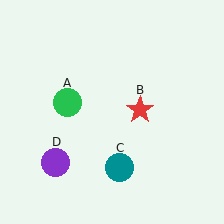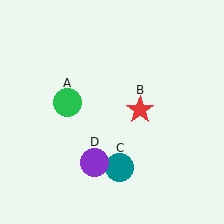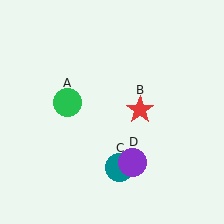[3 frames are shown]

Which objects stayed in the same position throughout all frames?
Green circle (object A) and red star (object B) and teal circle (object C) remained stationary.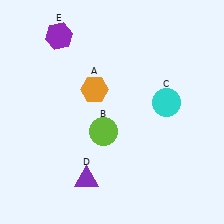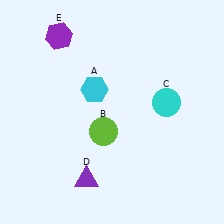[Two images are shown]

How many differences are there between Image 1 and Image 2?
There is 1 difference between the two images.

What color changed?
The hexagon (A) changed from orange in Image 1 to cyan in Image 2.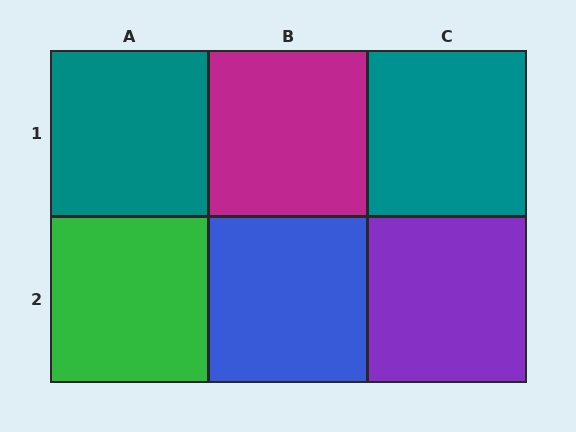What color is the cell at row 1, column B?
Magenta.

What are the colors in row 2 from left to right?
Green, blue, purple.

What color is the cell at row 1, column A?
Teal.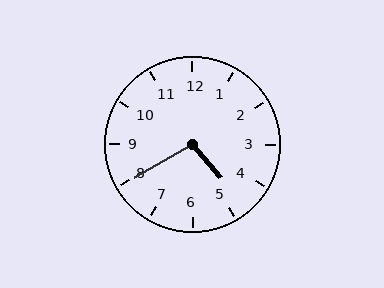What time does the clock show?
4:40.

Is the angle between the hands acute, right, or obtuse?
It is obtuse.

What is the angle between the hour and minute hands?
Approximately 100 degrees.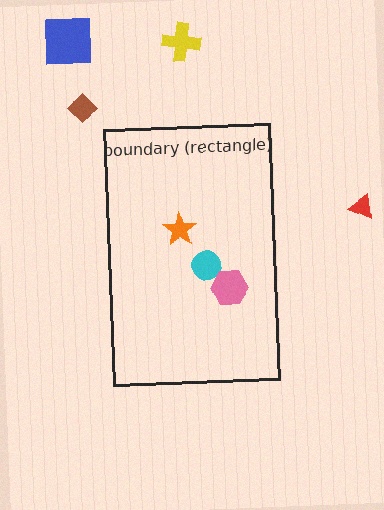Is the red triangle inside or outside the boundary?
Outside.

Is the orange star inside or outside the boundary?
Inside.